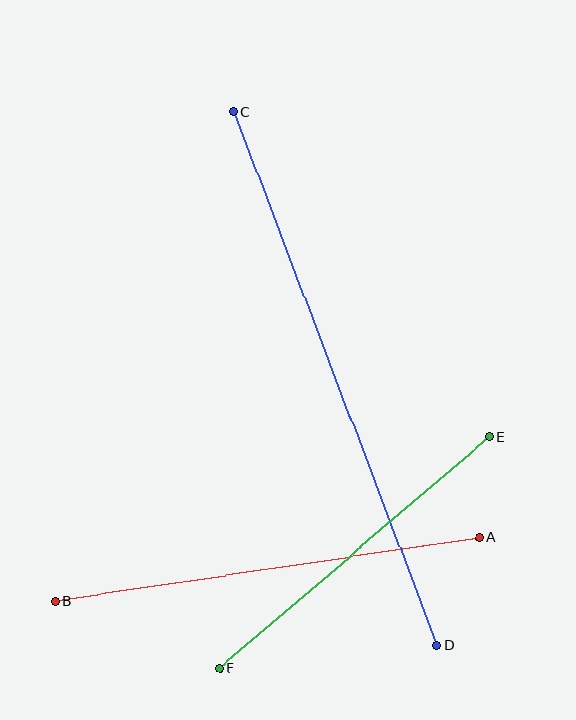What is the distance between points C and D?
The distance is approximately 570 pixels.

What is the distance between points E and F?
The distance is approximately 355 pixels.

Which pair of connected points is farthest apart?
Points C and D are farthest apart.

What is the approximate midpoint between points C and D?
The midpoint is at approximately (335, 378) pixels.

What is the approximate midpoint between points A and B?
The midpoint is at approximately (267, 569) pixels.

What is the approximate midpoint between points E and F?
The midpoint is at approximately (354, 553) pixels.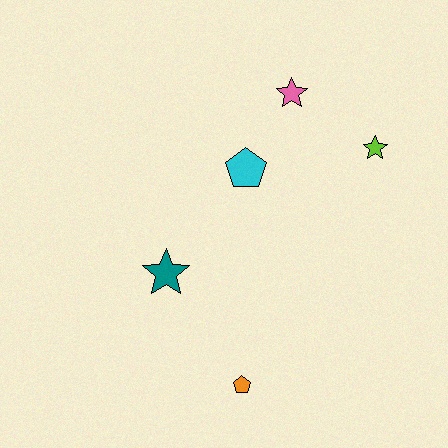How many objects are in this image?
There are 5 objects.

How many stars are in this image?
There are 3 stars.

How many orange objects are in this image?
There is 1 orange object.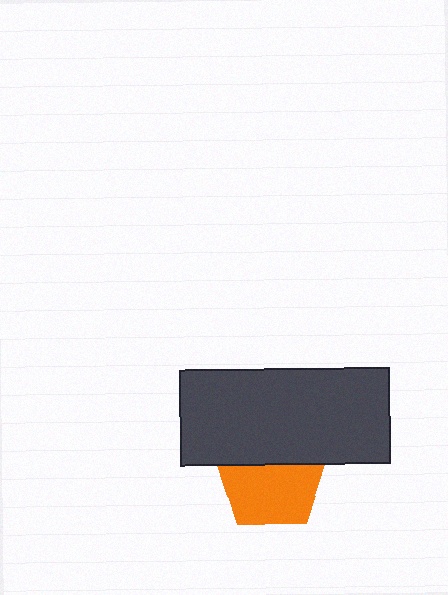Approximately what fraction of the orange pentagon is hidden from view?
Roughly 36% of the orange pentagon is hidden behind the dark gray rectangle.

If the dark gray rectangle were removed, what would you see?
You would see the complete orange pentagon.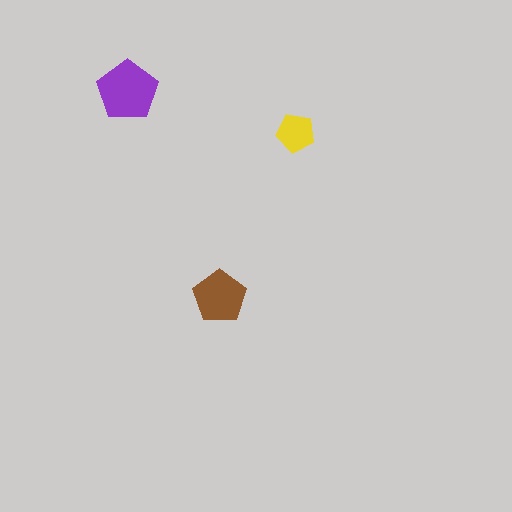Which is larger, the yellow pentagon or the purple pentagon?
The purple one.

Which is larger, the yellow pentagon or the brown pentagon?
The brown one.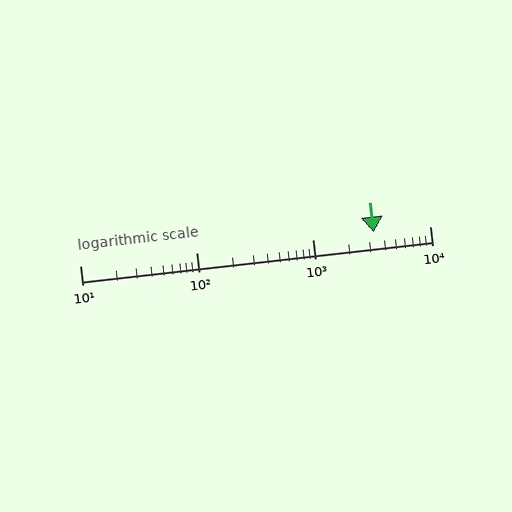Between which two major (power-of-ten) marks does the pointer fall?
The pointer is between 1000 and 10000.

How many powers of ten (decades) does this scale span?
The scale spans 3 decades, from 10 to 10000.